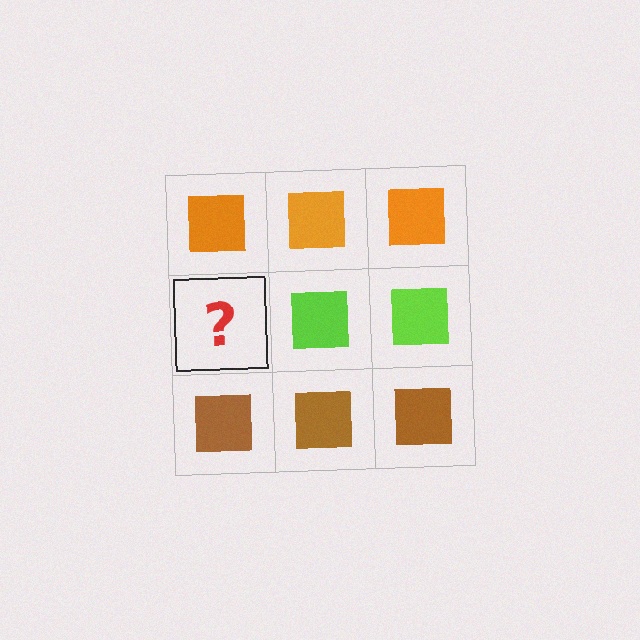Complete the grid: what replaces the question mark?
The question mark should be replaced with a lime square.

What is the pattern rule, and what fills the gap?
The rule is that each row has a consistent color. The gap should be filled with a lime square.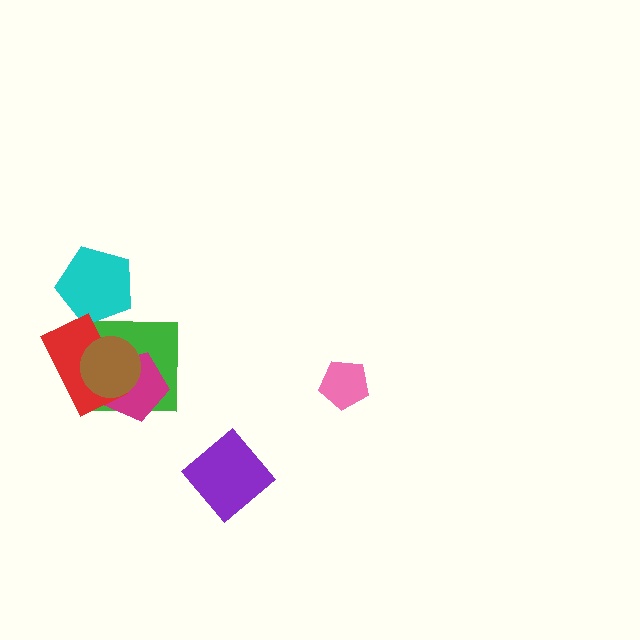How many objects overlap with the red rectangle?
3 objects overlap with the red rectangle.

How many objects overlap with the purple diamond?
0 objects overlap with the purple diamond.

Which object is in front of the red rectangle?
The brown circle is in front of the red rectangle.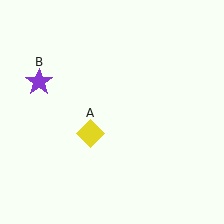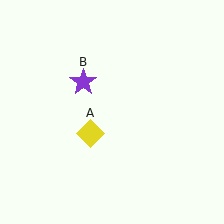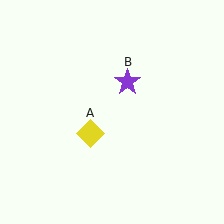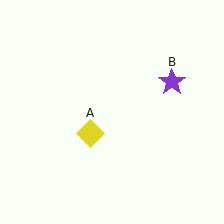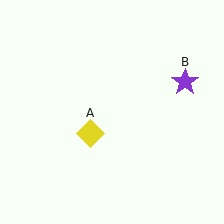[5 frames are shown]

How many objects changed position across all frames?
1 object changed position: purple star (object B).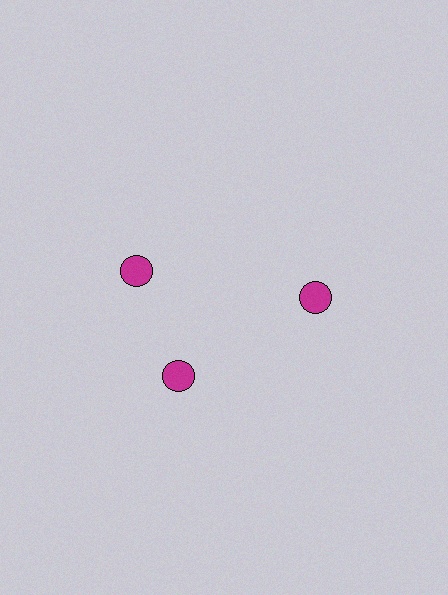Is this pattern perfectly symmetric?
No. The 3 magenta circles are arranged in a ring, but one element near the 11 o'clock position is rotated out of alignment along the ring, breaking the 3-fold rotational symmetry.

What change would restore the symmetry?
The symmetry would be restored by rotating it back into even spacing with its neighbors so that all 3 circles sit at equal angles and equal distance from the center.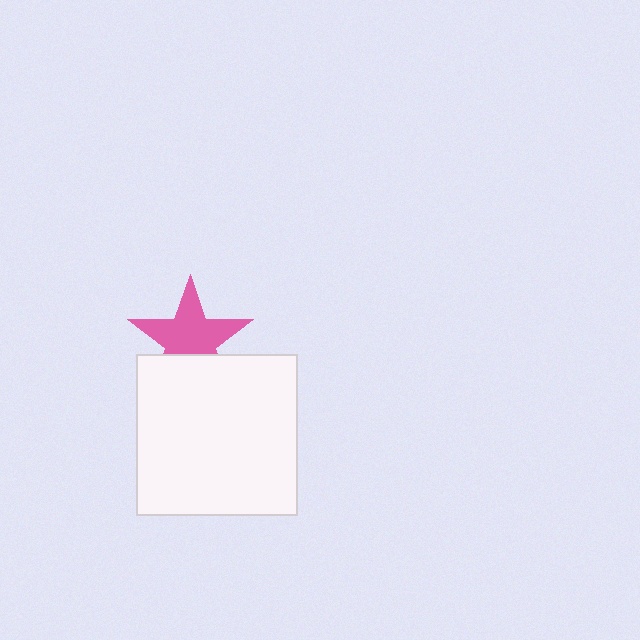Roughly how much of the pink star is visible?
Most of it is visible (roughly 69%).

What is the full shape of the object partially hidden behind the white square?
The partially hidden object is a pink star.